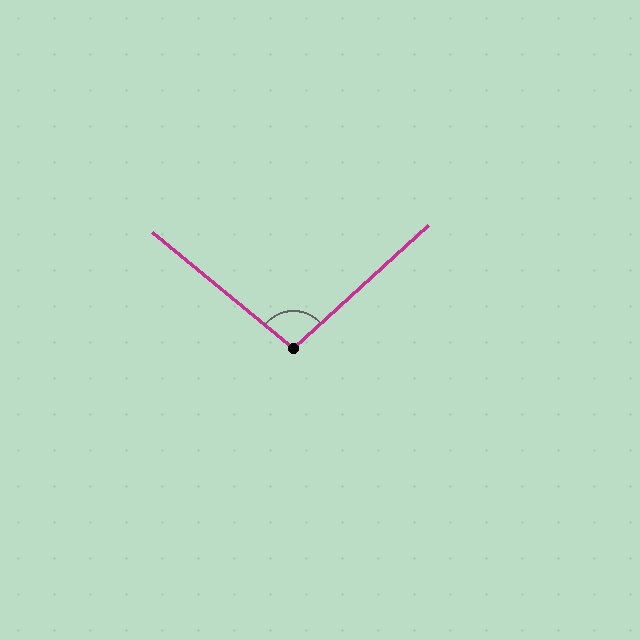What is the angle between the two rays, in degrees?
Approximately 98 degrees.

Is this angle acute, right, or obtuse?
It is obtuse.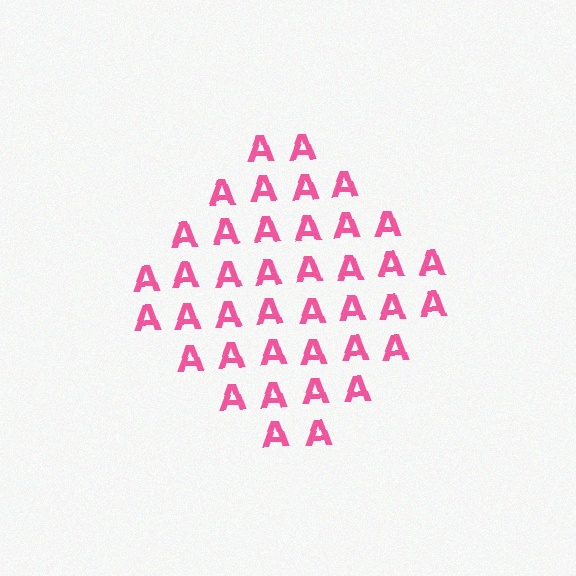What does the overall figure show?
The overall figure shows a diamond.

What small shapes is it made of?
It is made of small letter A's.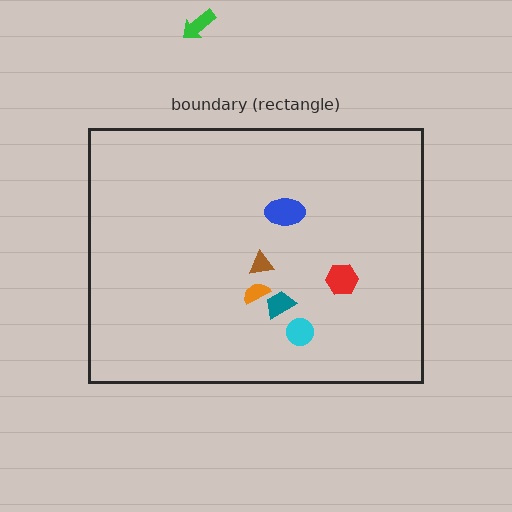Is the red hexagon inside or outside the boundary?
Inside.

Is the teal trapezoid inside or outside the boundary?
Inside.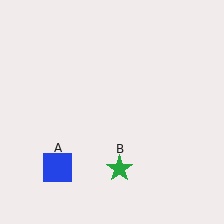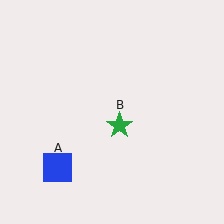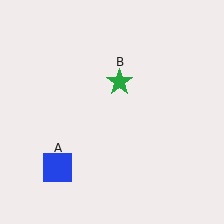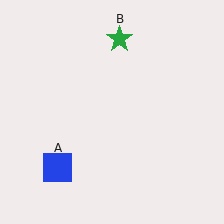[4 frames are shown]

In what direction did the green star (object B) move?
The green star (object B) moved up.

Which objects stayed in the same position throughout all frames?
Blue square (object A) remained stationary.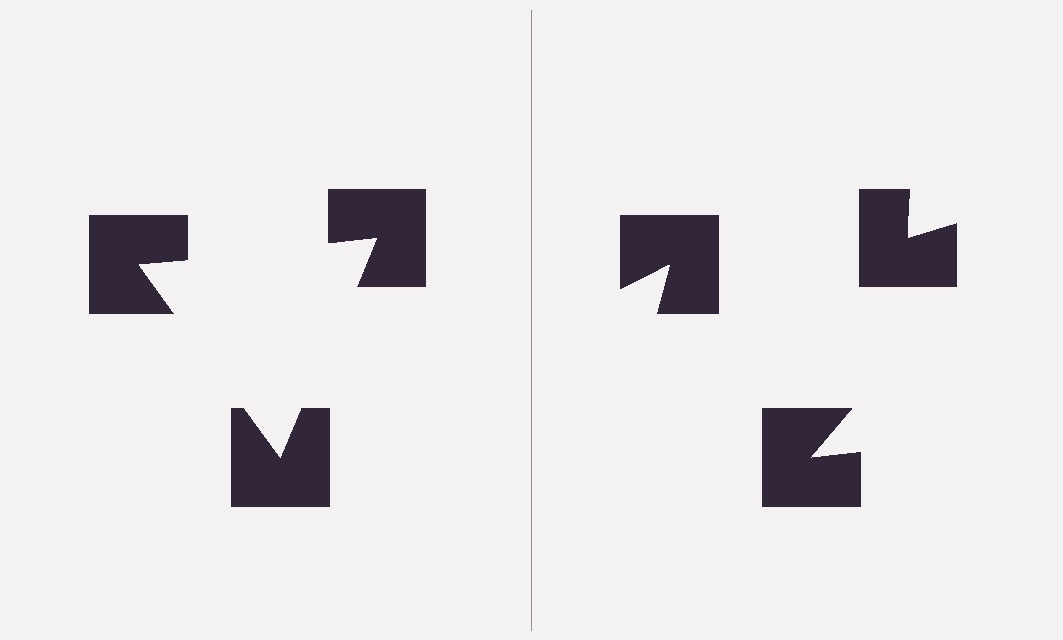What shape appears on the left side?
An illusory triangle.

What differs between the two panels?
The notched squares are positioned identically on both sides; only the wedge orientations differ. On the left they align to a triangle; on the right they are misaligned.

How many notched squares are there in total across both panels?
6 — 3 on each side.